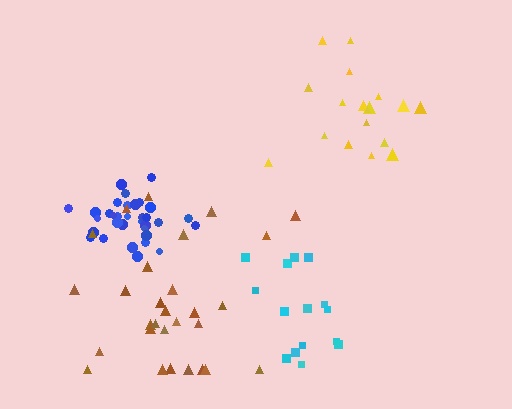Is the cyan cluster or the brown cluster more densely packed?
Cyan.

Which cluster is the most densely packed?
Blue.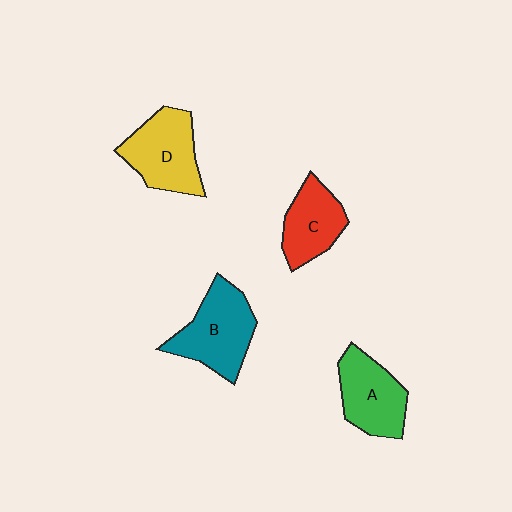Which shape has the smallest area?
Shape C (red).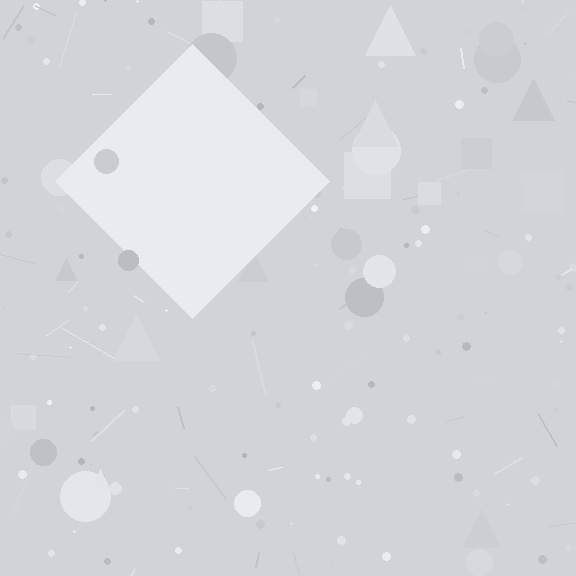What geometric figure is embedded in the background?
A diamond is embedded in the background.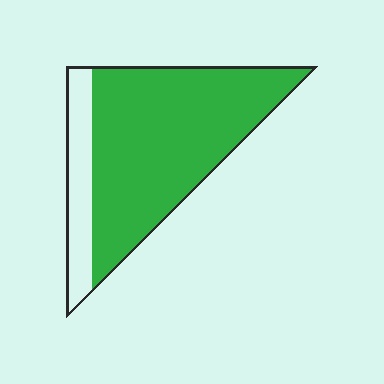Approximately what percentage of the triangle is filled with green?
Approximately 80%.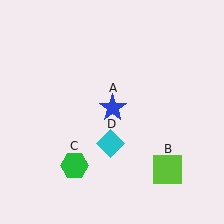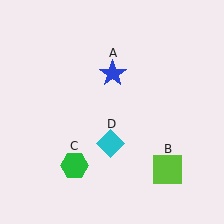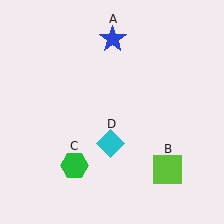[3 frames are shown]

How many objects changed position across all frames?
1 object changed position: blue star (object A).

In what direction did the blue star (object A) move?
The blue star (object A) moved up.